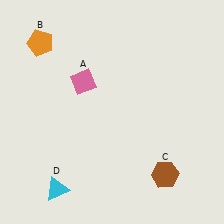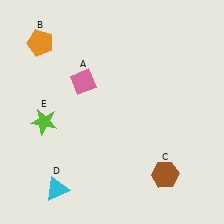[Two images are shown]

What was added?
A lime star (E) was added in Image 2.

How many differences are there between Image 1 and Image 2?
There is 1 difference between the two images.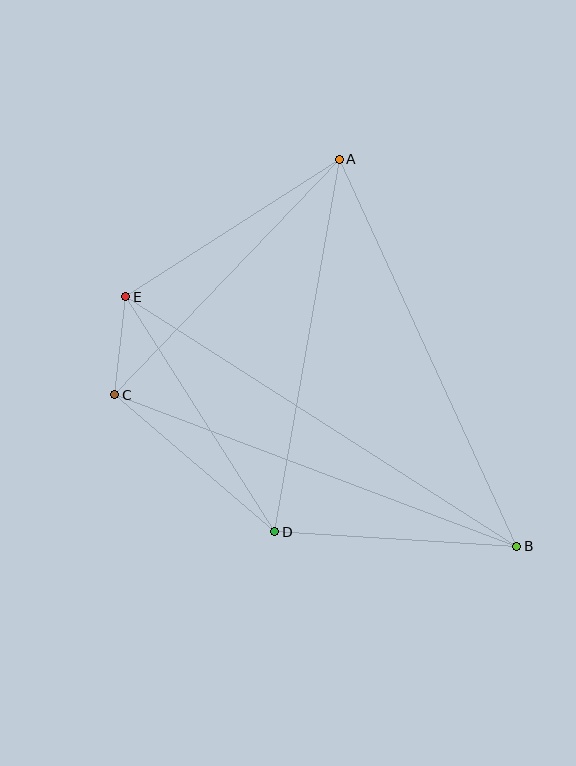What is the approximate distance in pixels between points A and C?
The distance between A and C is approximately 325 pixels.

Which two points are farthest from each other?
Points B and E are farthest from each other.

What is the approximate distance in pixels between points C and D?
The distance between C and D is approximately 211 pixels.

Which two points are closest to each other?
Points C and E are closest to each other.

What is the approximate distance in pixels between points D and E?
The distance between D and E is approximately 278 pixels.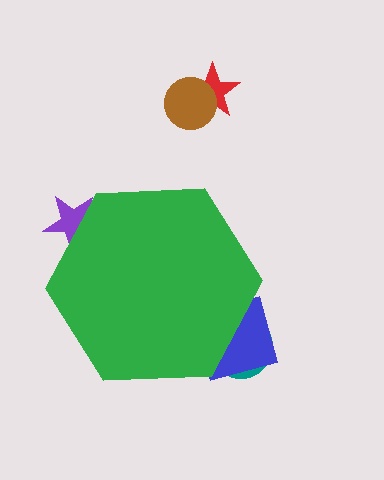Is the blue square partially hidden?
Yes, the blue square is partially hidden behind the green hexagon.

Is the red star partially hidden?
No, the red star is fully visible.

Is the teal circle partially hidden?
Yes, the teal circle is partially hidden behind the green hexagon.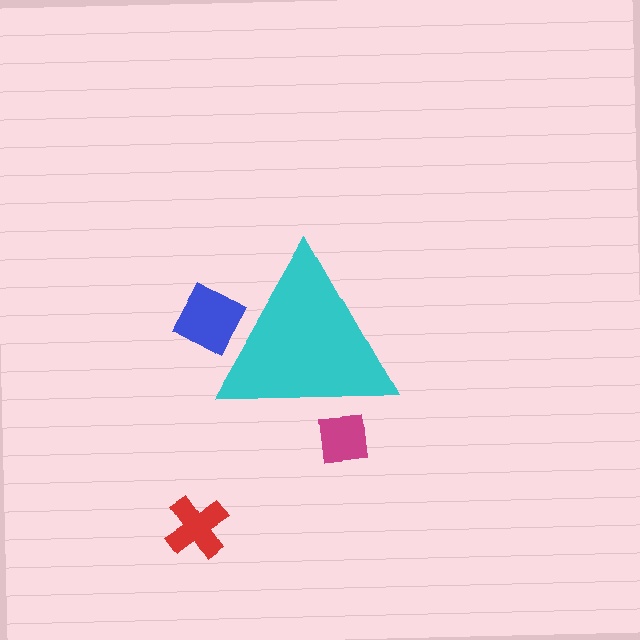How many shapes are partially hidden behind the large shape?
2 shapes are partially hidden.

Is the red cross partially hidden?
No, the red cross is fully visible.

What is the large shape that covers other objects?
A cyan triangle.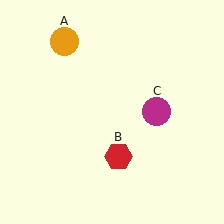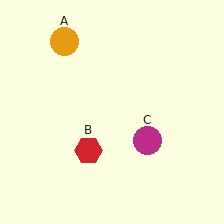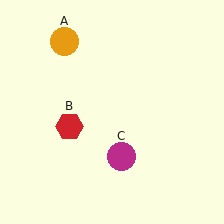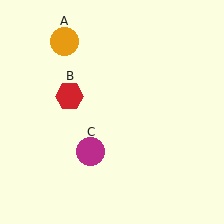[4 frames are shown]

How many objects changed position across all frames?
2 objects changed position: red hexagon (object B), magenta circle (object C).